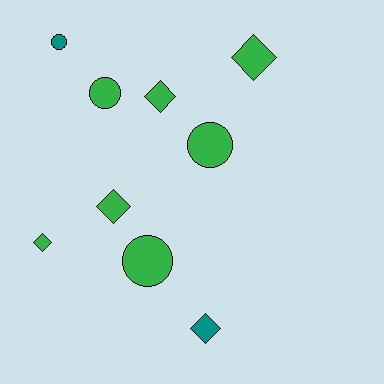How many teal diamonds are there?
There is 1 teal diamond.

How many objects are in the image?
There are 9 objects.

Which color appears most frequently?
Green, with 7 objects.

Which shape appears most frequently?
Diamond, with 5 objects.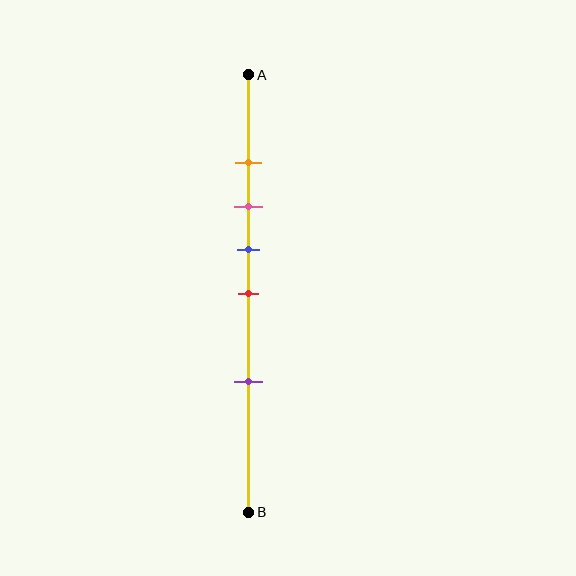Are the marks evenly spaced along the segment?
No, the marks are not evenly spaced.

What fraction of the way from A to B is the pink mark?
The pink mark is approximately 30% (0.3) of the way from A to B.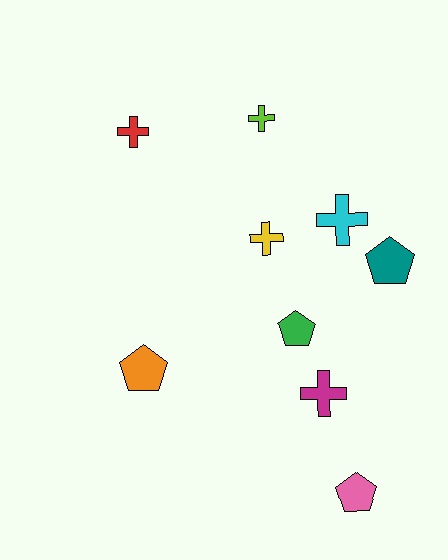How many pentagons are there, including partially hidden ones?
There are 4 pentagons.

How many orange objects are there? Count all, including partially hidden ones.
There is 1 orange object.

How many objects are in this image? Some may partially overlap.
There are 9 objects.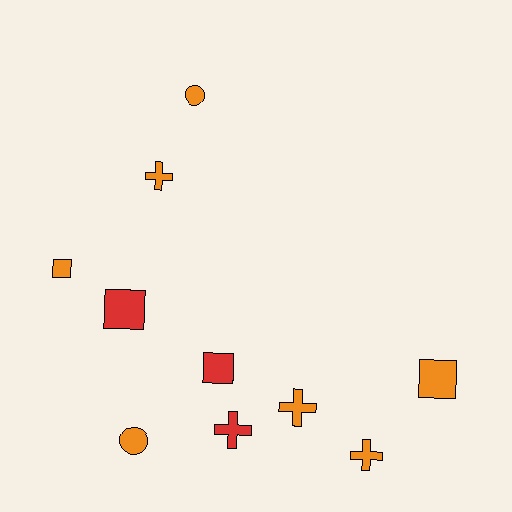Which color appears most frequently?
Orange, with 7 objects.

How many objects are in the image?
There are 10 objects.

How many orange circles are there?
There are 2 orange circles.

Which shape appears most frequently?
Square, with 4 objects.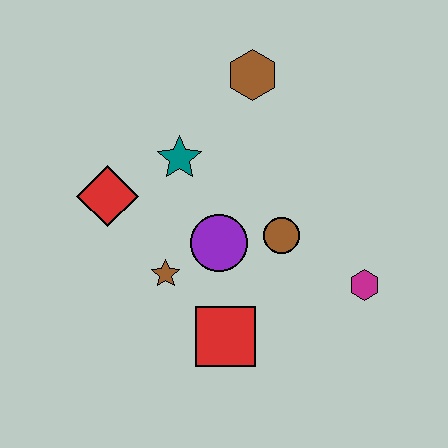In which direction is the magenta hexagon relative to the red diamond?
The magenta hexagon is to the right of the red diamond.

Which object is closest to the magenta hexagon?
The brown circle is closest to the magenta hexagon.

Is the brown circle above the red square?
Yes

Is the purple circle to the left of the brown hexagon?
Yes